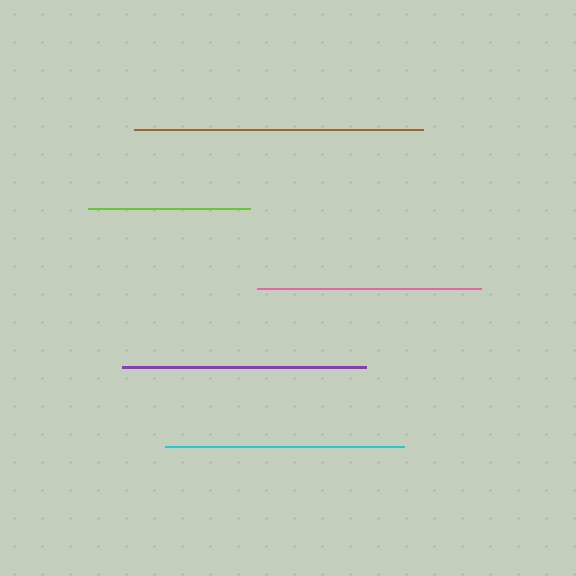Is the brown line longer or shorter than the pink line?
The brown line is longer than the pink line.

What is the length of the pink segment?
The pink segment is approximately 224 pixels long.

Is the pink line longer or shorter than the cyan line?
The cyan line is longer than the pink line.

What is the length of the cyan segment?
The cyan segment is approximately 240 pixels long.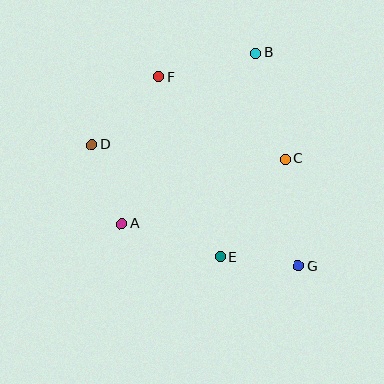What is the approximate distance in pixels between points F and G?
The distance between F and G is approximately 235 pixels.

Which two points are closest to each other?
Points E and G are closest to each other.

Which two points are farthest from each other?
Points D and G are farthest from each other.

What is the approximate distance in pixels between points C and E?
The distance between C and E is approximately 117 pixels.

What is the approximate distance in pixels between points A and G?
The distance between A and G is approximately 182 pixels.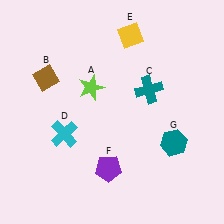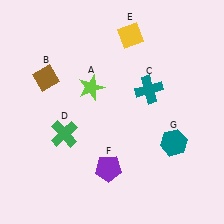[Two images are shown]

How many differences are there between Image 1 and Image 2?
There is 1 difference between the two images.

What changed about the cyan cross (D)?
In Image 1, D is cyan. In Image 2, it changed to green.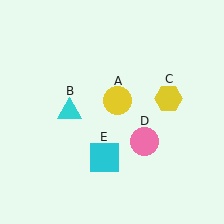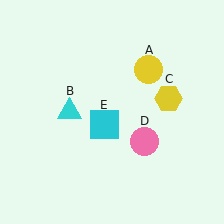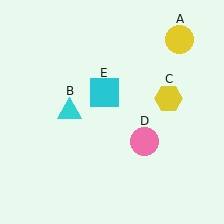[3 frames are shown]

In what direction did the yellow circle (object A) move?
The yellow circle (object A) moved up and to the right.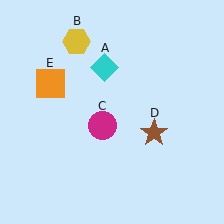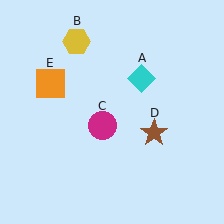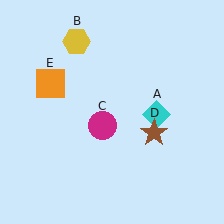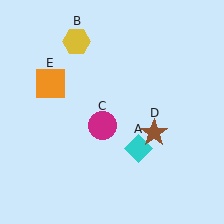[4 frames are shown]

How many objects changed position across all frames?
1 object changed position: cyan diamond (object A).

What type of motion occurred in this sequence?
The cyan diamond (object A) rotated clockwise around the center of the scene.